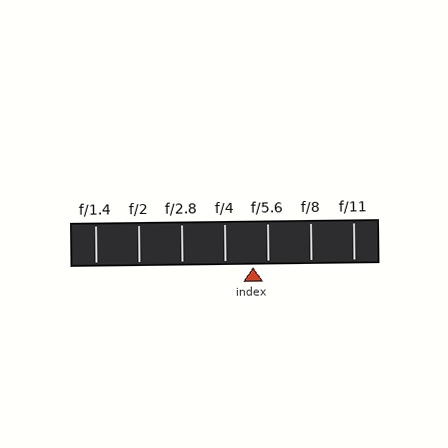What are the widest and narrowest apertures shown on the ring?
The widest aperture shown is f/1.4 and the narrowest is f/11.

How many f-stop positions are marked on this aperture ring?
There are 7 f-stop positions marked.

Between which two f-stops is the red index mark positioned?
The index mark is between f/4 and f/5.6.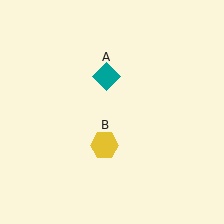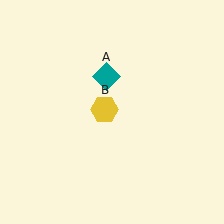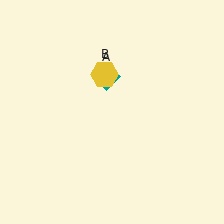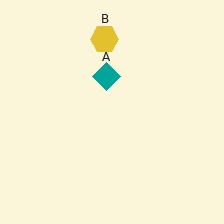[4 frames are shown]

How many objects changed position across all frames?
1 object changed position: yellow hexagon (object B).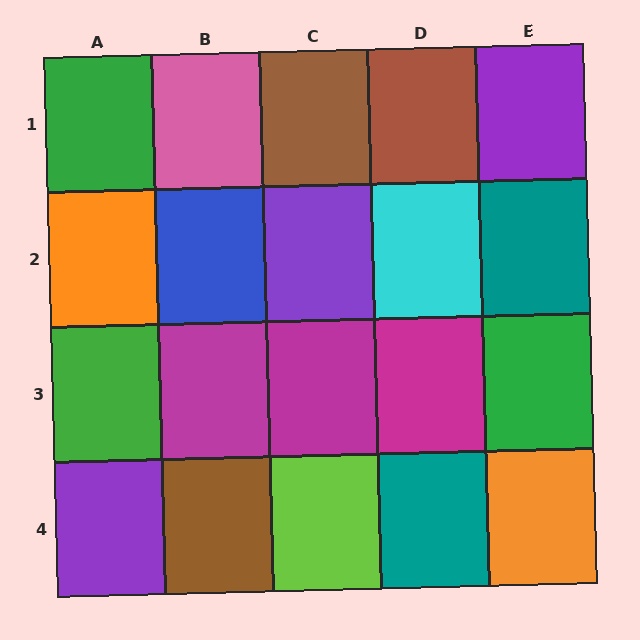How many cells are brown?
3 cells are brown.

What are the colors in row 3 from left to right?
Green, magenta, magenta, magenta, green.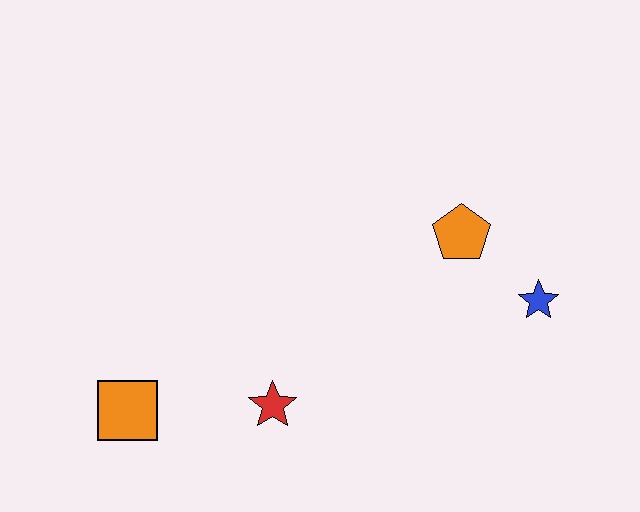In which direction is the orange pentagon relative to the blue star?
The orange pentagon is to the left of the blue star.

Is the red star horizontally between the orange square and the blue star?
Yes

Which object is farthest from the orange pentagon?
The orange square is farthest from the orange pentagon.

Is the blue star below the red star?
No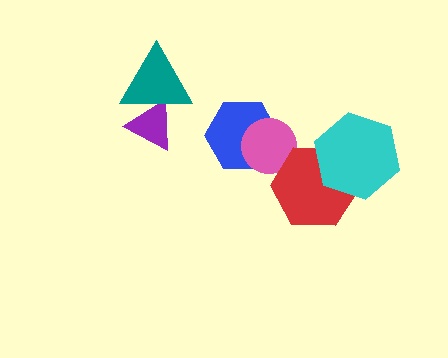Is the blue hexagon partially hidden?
Yes, it is partially covered by another shape.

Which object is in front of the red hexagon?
The cyan hexagon is in front of the red hexagon.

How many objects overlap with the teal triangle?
1 object overlaps with the teal triangle.